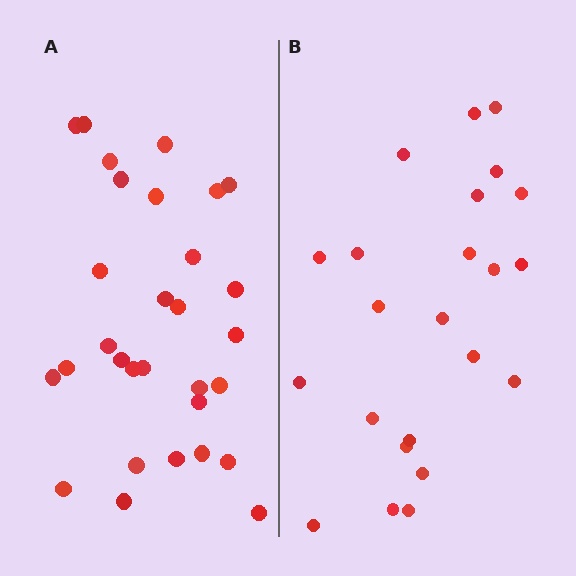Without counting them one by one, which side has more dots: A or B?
Region A (the left region) has more dots.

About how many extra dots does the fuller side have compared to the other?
Region A has roughly 8 or so more dots than region B.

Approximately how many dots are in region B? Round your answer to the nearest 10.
About 20 dots. (The exact count is 23, which rounds to 20.)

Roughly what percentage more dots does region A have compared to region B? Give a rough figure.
About 30% more.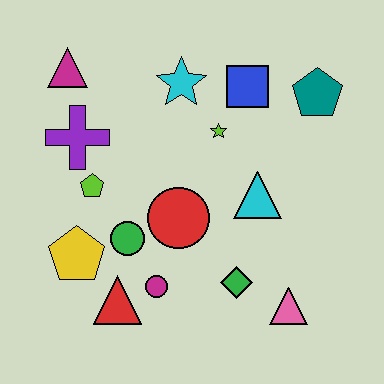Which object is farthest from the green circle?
The teal pentagon is farthest from the green circle.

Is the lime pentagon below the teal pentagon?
Yes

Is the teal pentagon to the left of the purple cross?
No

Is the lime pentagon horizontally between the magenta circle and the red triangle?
No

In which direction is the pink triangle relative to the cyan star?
The pink triangle is below the cyan star.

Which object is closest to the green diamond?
The pink triangle is closest to the green diamond.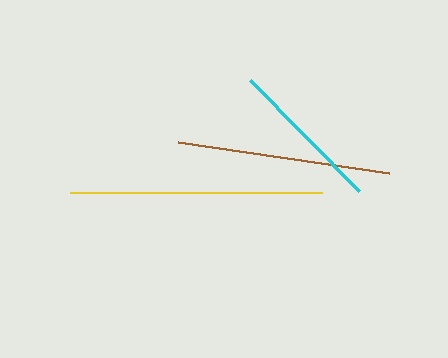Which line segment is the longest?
The yellow line is the longest at approximately 252 pixels.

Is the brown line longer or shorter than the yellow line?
The yellow line is longer than the brown line.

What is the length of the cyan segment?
The cyan segment is approximately 155 pixels long.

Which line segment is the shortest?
The cyan line is the shortest at approximately 155 pixels.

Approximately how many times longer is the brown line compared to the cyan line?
The brown line is approximately 1.4 times the length of the cyan line.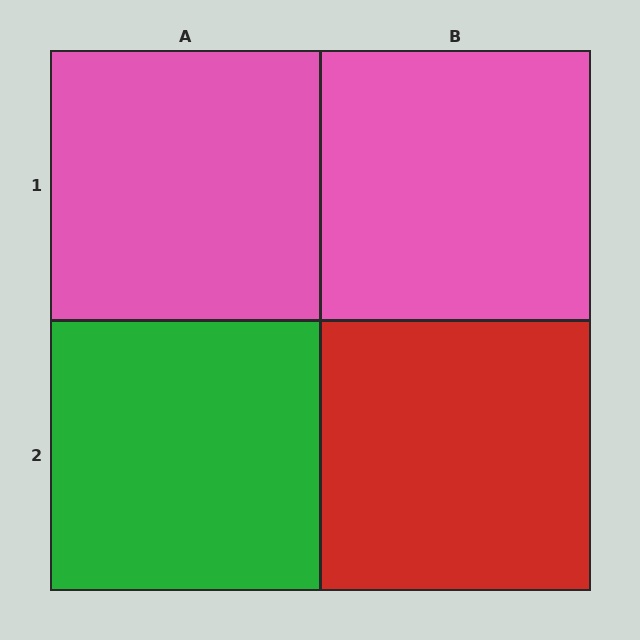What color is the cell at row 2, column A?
Green.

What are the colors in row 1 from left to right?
Pink, pink.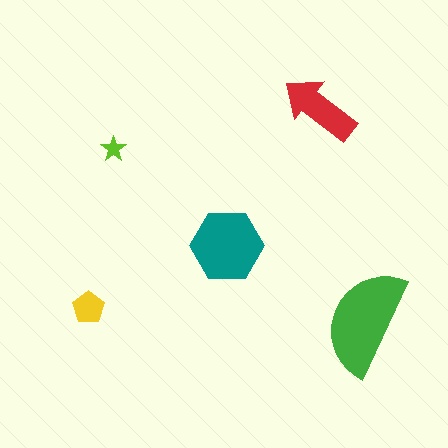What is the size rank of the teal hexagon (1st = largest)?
2nd.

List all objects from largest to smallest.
The green semicircle, the teal hexagon, the red arrow, the yellow pentagon, the lime star.